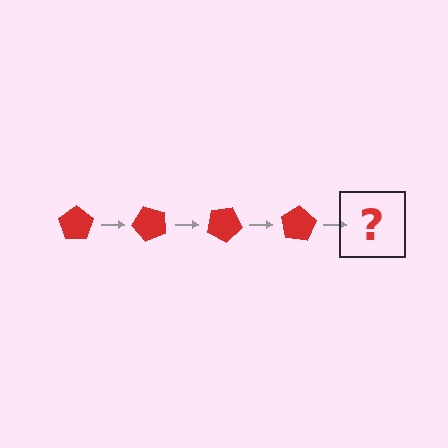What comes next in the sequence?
The next element should be a red pentagon rotated 200 degrees.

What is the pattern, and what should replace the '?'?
The pattern is that the pentagon rotates 50 degrees each step. The '?' should be a red pentagon rotated 200 degrees.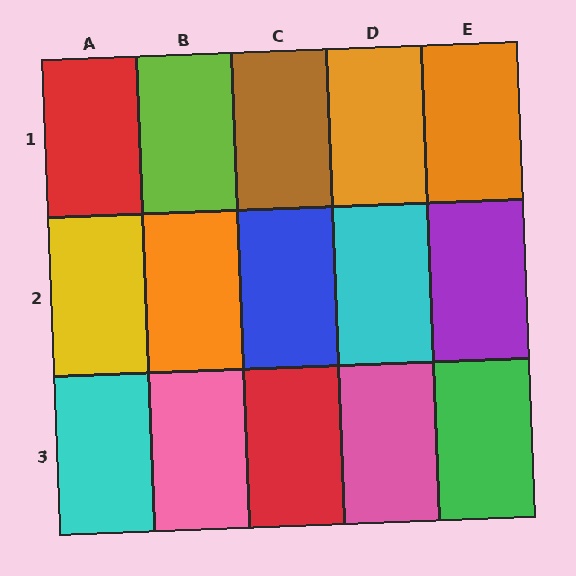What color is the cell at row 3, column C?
Red.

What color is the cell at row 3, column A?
Cyan.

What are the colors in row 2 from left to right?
Yellow, orange, blue, cyan, purple.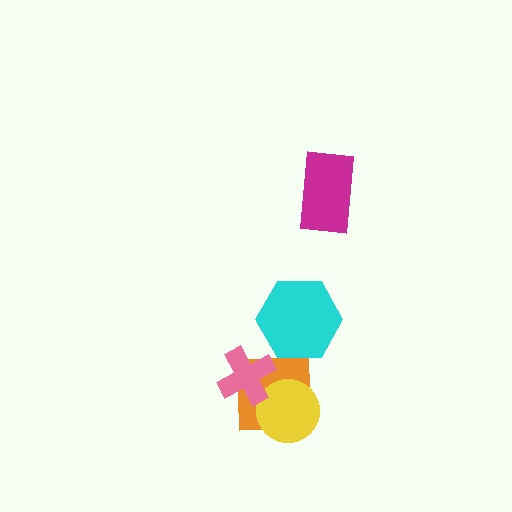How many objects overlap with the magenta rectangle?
0 objects overlap with the magenta rectangle.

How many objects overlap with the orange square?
2 objects overlap with the orange square.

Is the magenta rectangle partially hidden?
No, no other shape covers it.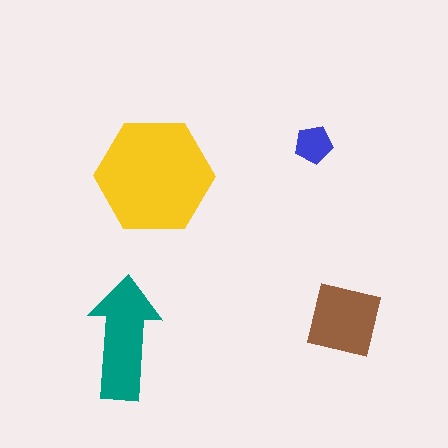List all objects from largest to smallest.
The yellow hexagon, the teal arrow, the brown square, the blue pentagon.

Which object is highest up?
The blue pentagon is topmost.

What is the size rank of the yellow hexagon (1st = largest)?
1st.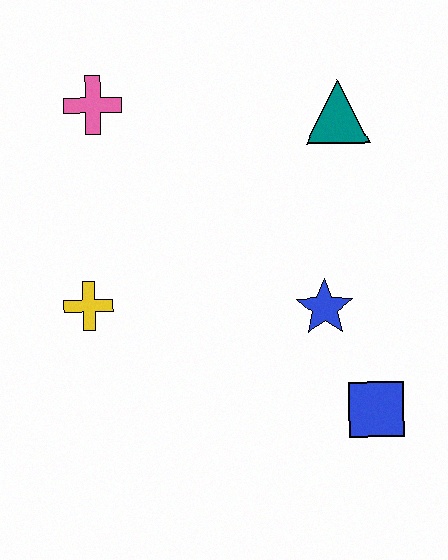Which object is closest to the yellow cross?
The pink cross is closest to the yellow cross.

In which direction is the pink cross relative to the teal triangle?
The pink cross is to the left of the teal triangle.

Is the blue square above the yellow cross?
No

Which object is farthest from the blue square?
The pink cross is farthest from the blue square.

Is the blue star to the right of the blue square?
No